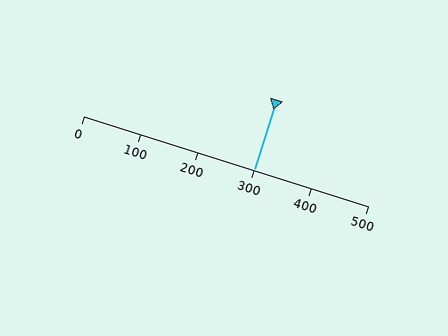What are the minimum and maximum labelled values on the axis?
The axis runs from 0 to 500.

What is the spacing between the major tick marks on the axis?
The major ticks are spaced 100 apart.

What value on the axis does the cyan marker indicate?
The marker indicates approximately 300.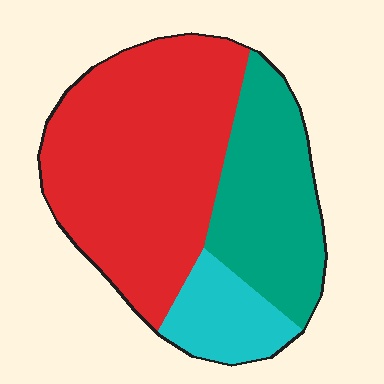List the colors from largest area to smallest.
From largest to smallest: red, teal, cyan.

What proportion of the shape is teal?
Teal takes up about one third (1/3) of the shape.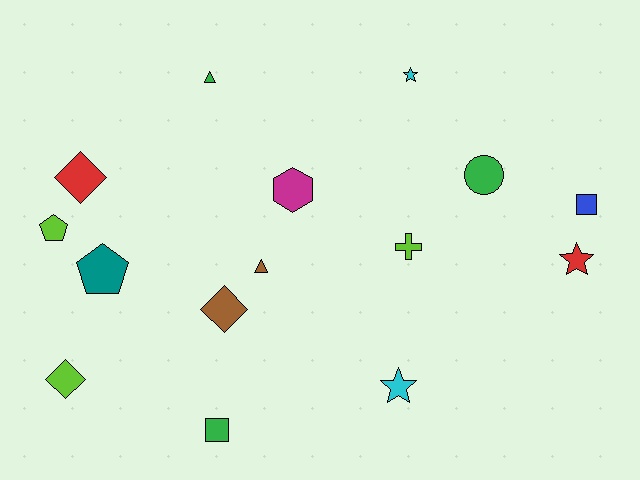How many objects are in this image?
There are 15 objects.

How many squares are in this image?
There are 2 squares.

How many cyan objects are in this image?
There are 2 cyan objects.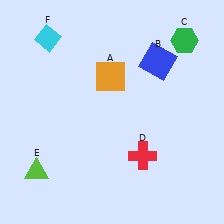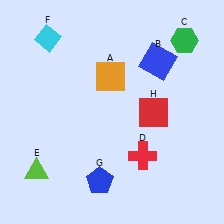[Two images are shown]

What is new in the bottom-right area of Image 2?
A red square (H) was added in the bottom-right area of Image 2.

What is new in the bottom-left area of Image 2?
A blue pentagon (G) was added in the bottom-left area of Image 2.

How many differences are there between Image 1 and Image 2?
There are 2 differences between the two images.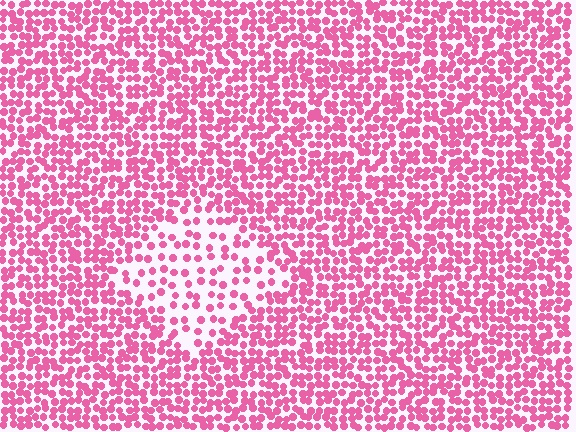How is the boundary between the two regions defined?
The boundary is defined by a change in element density (approximately 2.1x ratio). All elements are the same color, size, and shape.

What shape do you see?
I see a diamond.